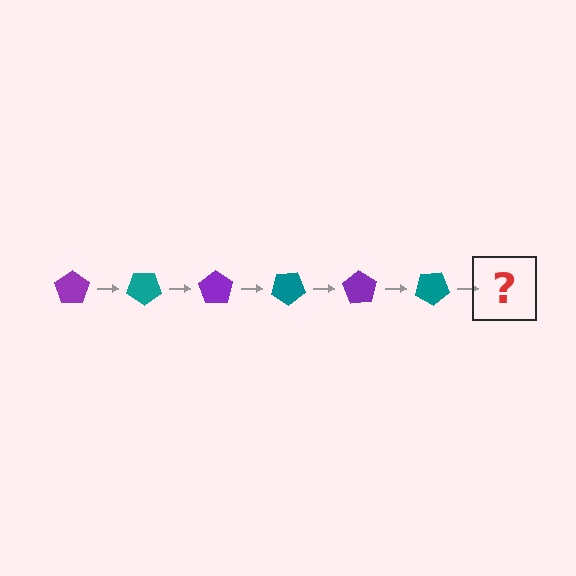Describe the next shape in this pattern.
It should be a purple pentagon, rotated 210 degrees from the start.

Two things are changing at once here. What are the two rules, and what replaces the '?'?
The two rules are that it rotates 35 degrees each step and the color cycles through purple and teal. The '?' should be a purple pentagon, rotated 210 degrees from the start.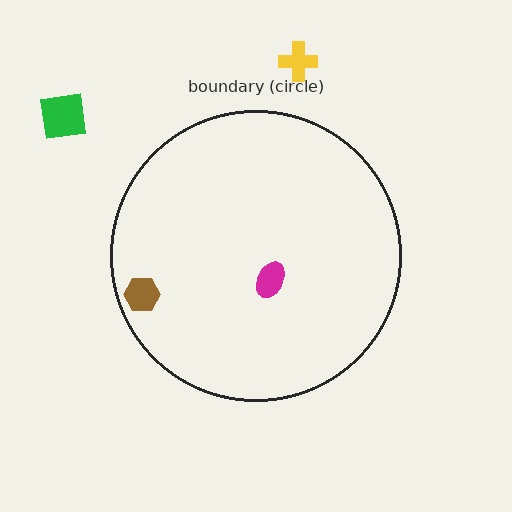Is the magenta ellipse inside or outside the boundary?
Inside.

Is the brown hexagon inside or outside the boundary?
Inside.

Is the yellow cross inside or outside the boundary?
Outside.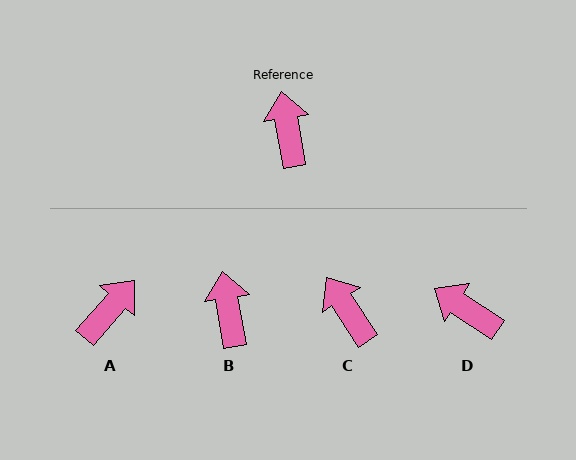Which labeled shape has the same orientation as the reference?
B.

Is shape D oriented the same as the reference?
No, it is off by about 46 degrees.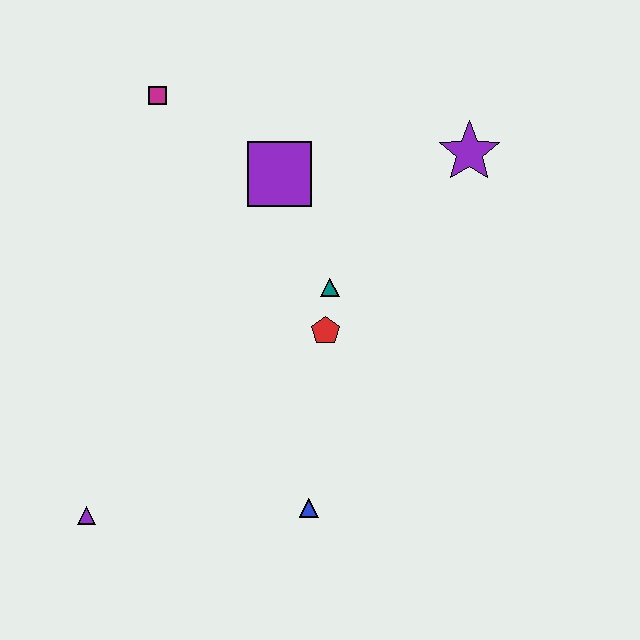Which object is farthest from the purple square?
The purple triangle is farthest from the purple square.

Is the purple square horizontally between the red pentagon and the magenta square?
Yes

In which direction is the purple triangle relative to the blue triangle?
The purple triangle is to the left of the blue triangle.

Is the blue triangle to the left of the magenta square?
No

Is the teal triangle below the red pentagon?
No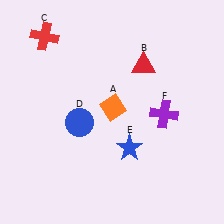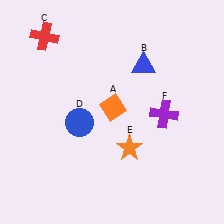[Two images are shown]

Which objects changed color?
B changed from red to blue. E changed from blue to orange.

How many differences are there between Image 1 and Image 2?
There are 2 differences between the two images.